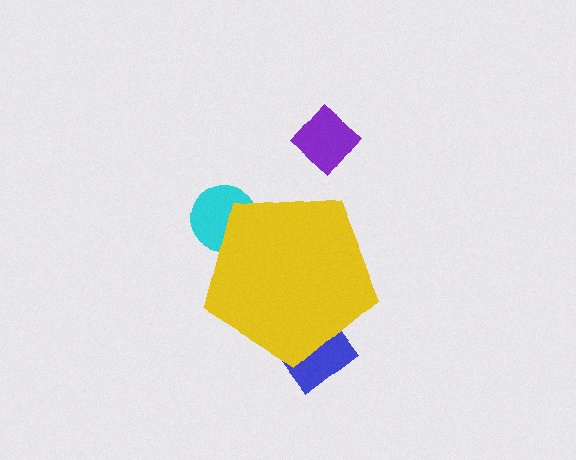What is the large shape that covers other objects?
A yellow pentagon.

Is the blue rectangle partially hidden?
Yes, the blue rectangle is partially hidden behind the yellow pentagon.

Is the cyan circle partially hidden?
Yes, the cyan circle is partially hidden behind the yellow pentagon.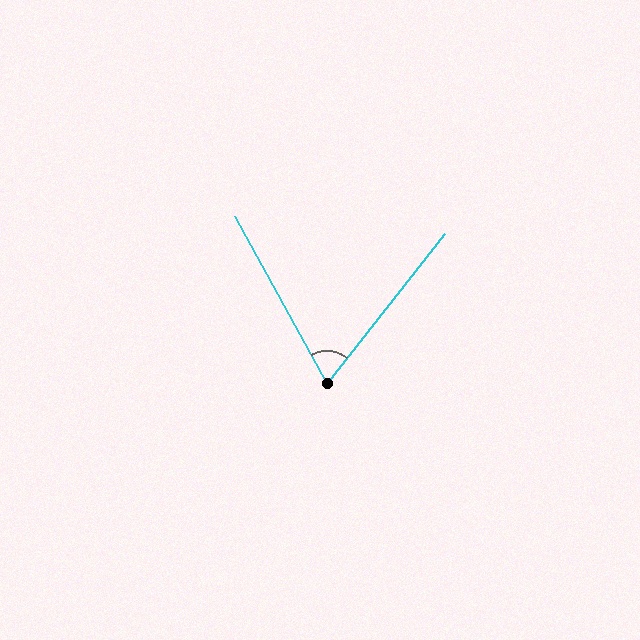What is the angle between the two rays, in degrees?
Approximately 67 degrees.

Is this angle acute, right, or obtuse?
It is acute.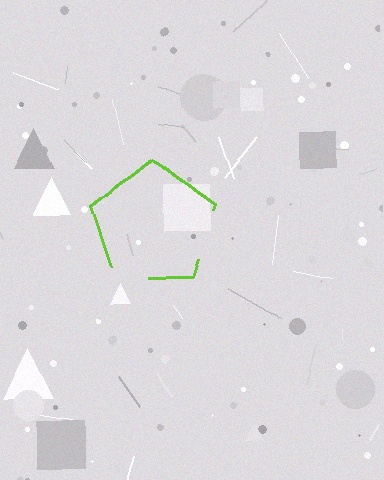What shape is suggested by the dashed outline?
The dashed outline suggests a pentagon.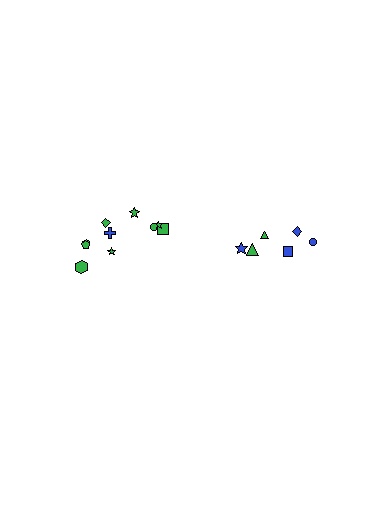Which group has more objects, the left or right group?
The left group.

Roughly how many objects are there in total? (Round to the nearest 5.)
Roughly 15 objects in total.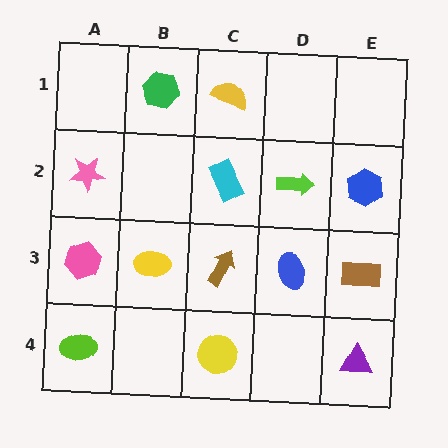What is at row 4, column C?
A yellow circle.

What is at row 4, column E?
A purple triangle.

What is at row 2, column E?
A blue hexagon.